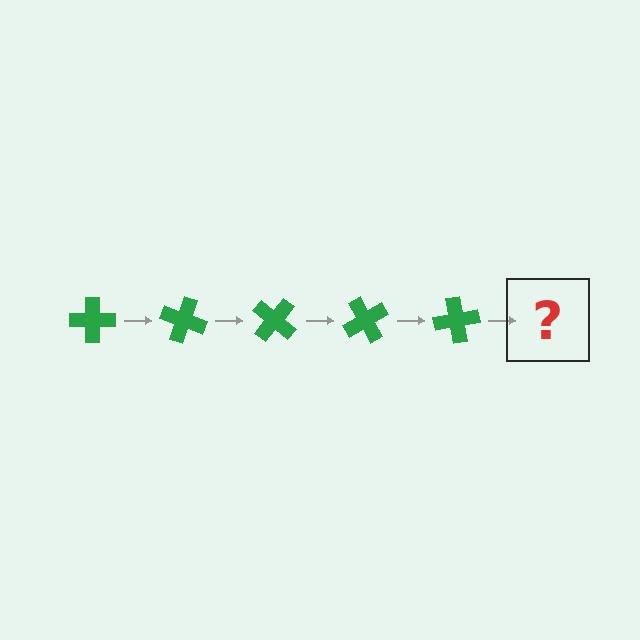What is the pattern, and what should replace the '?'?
The pattern is that the cross rotates 20 degrees each step. The '?' should be a green cross rotated 100 degrees.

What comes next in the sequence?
The next element should be a green cross rotated 100 degrees.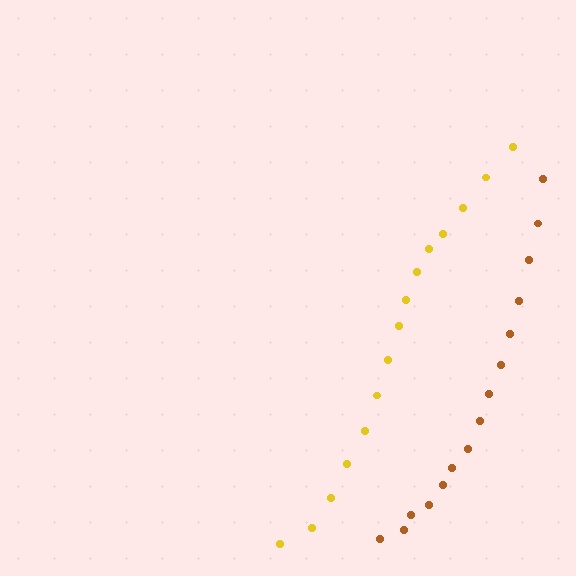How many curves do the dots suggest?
There are 2 distinct paths.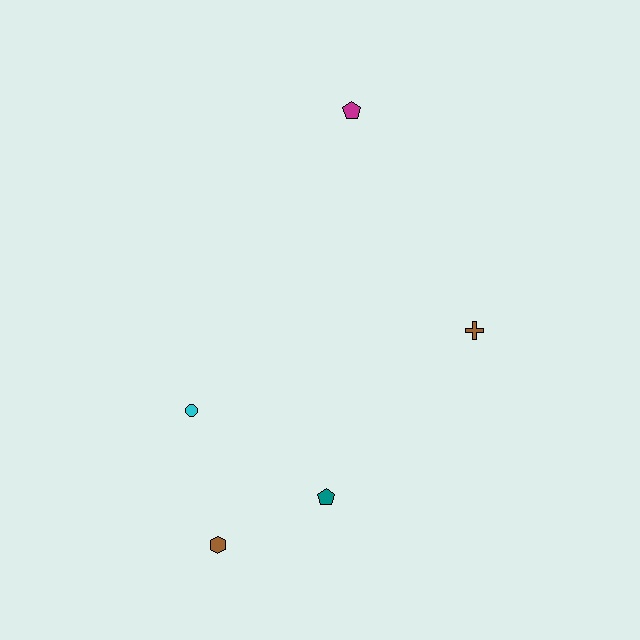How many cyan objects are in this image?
There is 1 cyan object.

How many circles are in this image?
There is 1 circle.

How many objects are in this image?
There are 5 objects.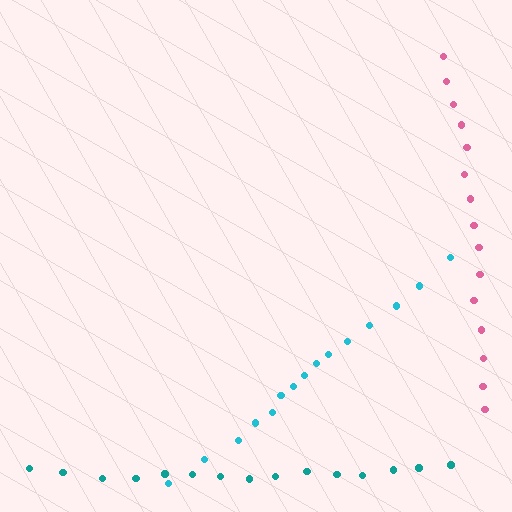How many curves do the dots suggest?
There are 3 distinct paths.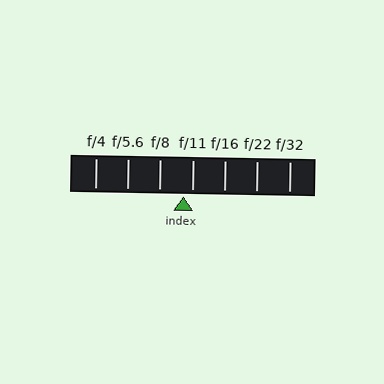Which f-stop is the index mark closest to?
The index mark is closest to f/11.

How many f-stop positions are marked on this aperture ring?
There are 7 f-stop positions marked.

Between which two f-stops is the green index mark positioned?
The index mark is between f/8 and f/11.